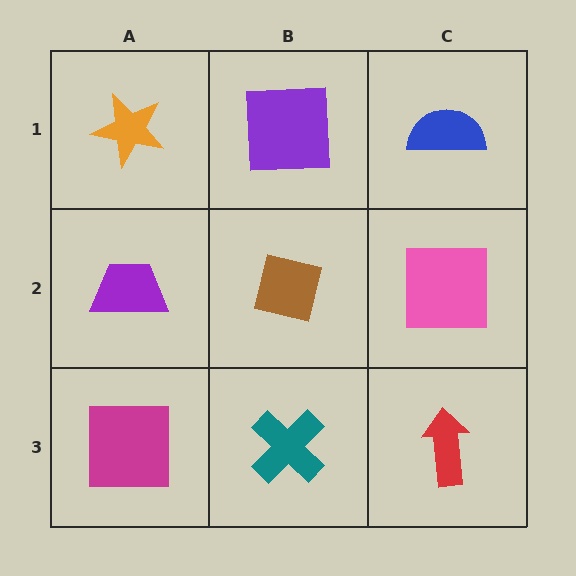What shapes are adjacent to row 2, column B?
A purple square (row 1, column B), a teal cross (row 3, column B), a purple trapezoid (row 2, column A), a pink square (row 2, column C).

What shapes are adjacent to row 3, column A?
A purple trapezoid (row 2, column A), a teal cross (row 3, column B).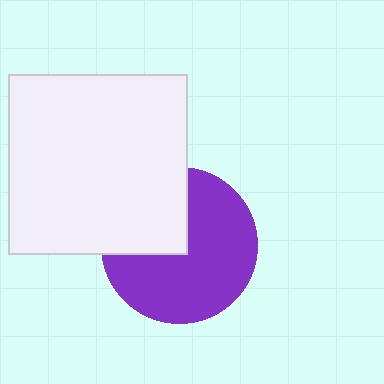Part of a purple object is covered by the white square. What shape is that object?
It is a circle.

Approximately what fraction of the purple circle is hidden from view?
Roughly 33% of the purple circle is hidden behind the white square.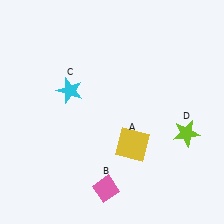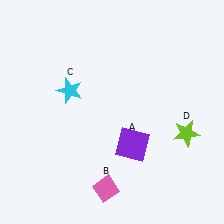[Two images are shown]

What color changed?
The square (A) changed from yellow in Image 1 to purple in Image 2.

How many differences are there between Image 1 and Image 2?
There is 1 difference between the two images.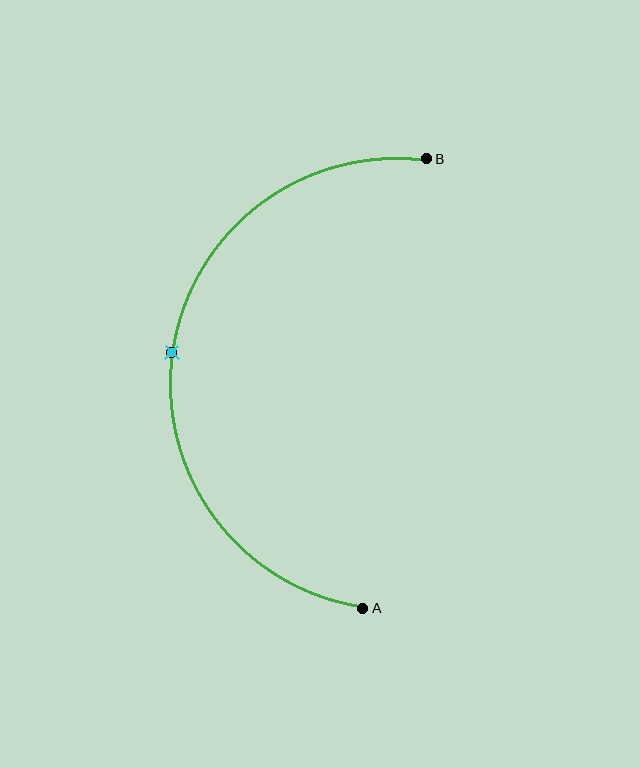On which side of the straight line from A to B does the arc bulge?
The arc bulges to the left of the straight line connecting A and B.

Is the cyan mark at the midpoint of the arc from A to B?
Yes. The cyan mark lies on the arc at equal arc-length from both A and B — it is the arc midpoint.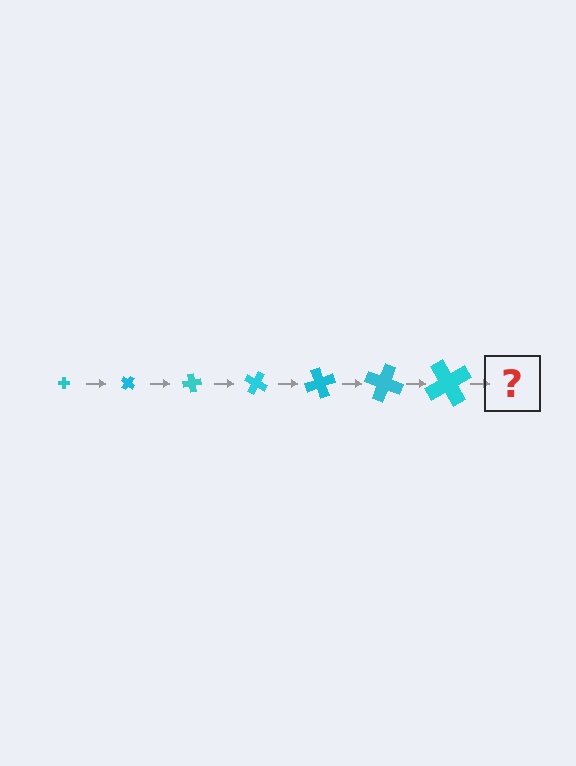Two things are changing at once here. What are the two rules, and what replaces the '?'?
The two rules are that the cross grows larger each step and it rotates 40 degrees each step. The '?' should be a cross, larger than the previous one and rotated 280 degrees from the start.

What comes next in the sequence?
The next element should be a cross, larger than the previous one and rotated 280 degrees from the start.